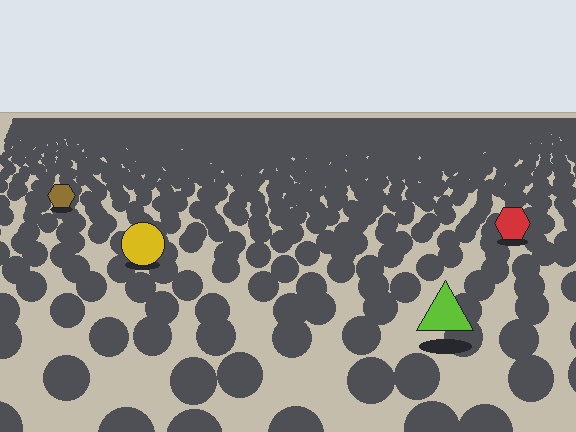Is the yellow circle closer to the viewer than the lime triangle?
No. The lime triangle is closer — you can tell from the texture gradient: the ground texture is coarser near it.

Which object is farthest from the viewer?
The brown hexagon is farthest from the viewer. It appears smaller and the ground texture around it is denser.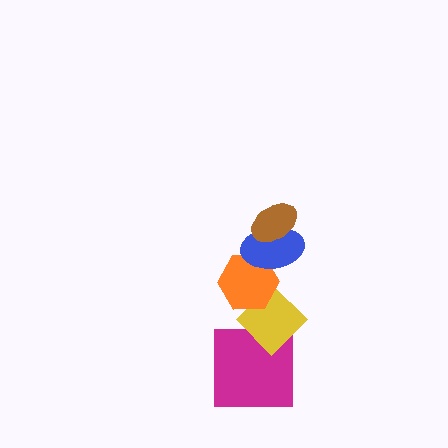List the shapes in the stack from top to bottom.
From top to bottom: the brown ellipse, the blue ellipse, the orange hexagon, the yellow diamond, the magenta square.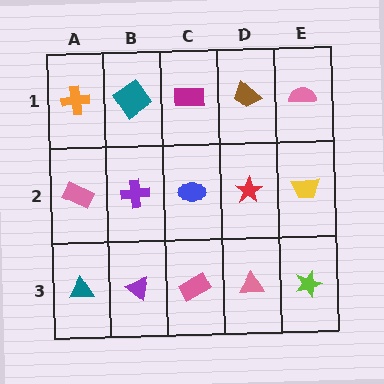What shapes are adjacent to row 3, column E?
A yellow trapezoid (row 2, column E), a pink triangle (row 3, column D).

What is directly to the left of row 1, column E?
A brown trapezoid.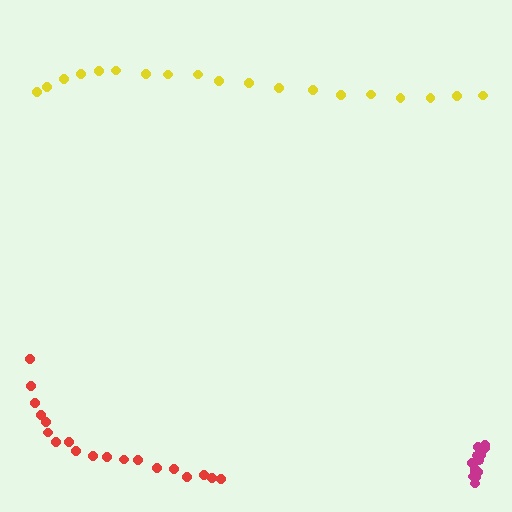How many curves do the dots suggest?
There are 3 distinct paths.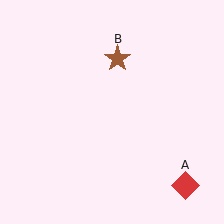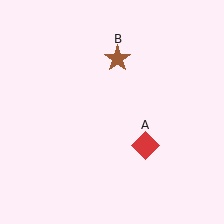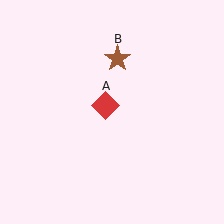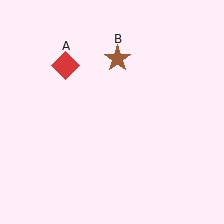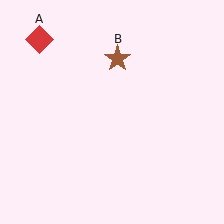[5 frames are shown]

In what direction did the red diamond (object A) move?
The red diamond (object A) moved up and to the left.